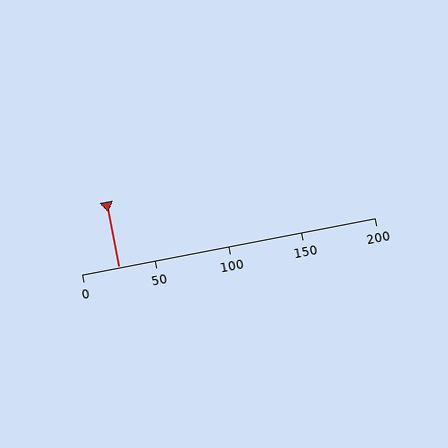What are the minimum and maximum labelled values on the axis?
The axis runs from 0 to 200.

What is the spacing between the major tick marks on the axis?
The major ticks are spaced 50 apart.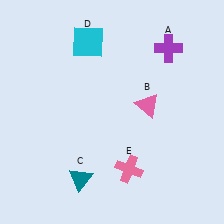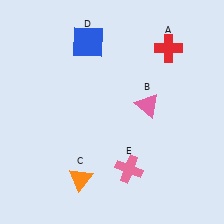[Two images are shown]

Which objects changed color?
A changed from purple to red. C changed from teal to orange. D changed from cyan to blue.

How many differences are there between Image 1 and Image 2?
There are 3 differences between the two images.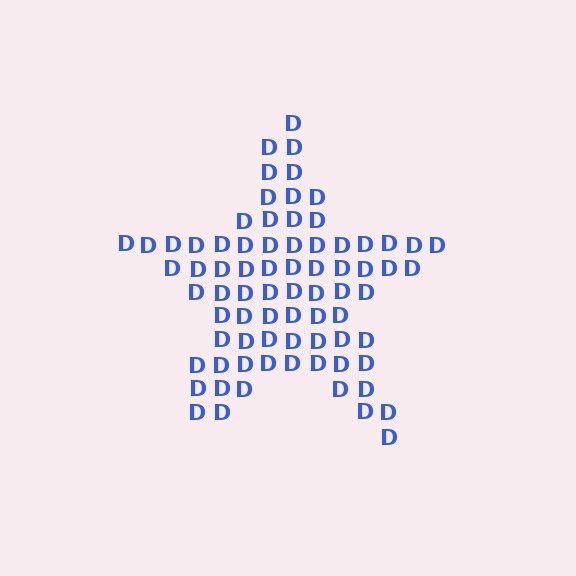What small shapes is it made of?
It is made of small letter D's.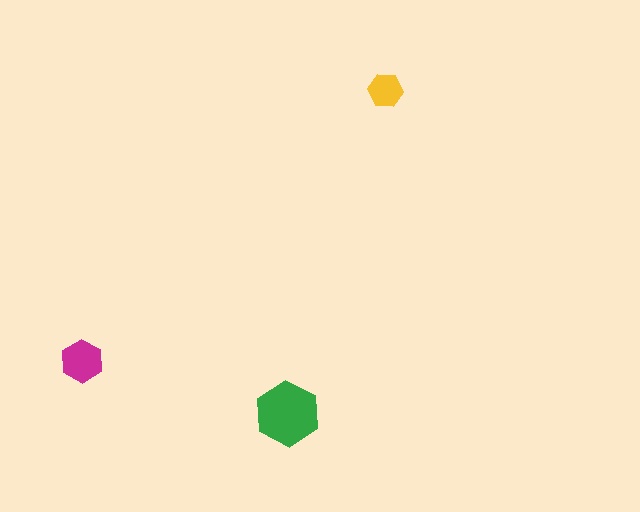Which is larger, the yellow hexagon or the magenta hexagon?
The magenta one.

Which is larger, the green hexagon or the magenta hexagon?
The green one.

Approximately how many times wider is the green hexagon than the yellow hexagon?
About 2 times wider.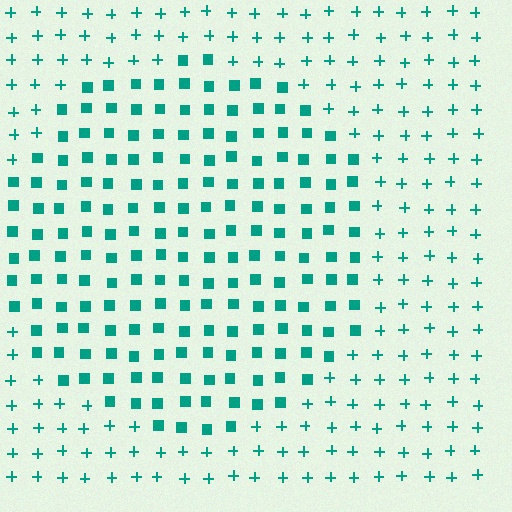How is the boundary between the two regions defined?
The boundary is defined by a change in element shape: squares inside vs. plus signs outside. All elements share the same color and spacing.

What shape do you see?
I see a circle.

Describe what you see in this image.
The image is filled with small teal elements arranged in a uniform grid. A circle-shaped region contains squares, while the surrounding area contains plus signs. The boundary is defined purely by the change in element shape.